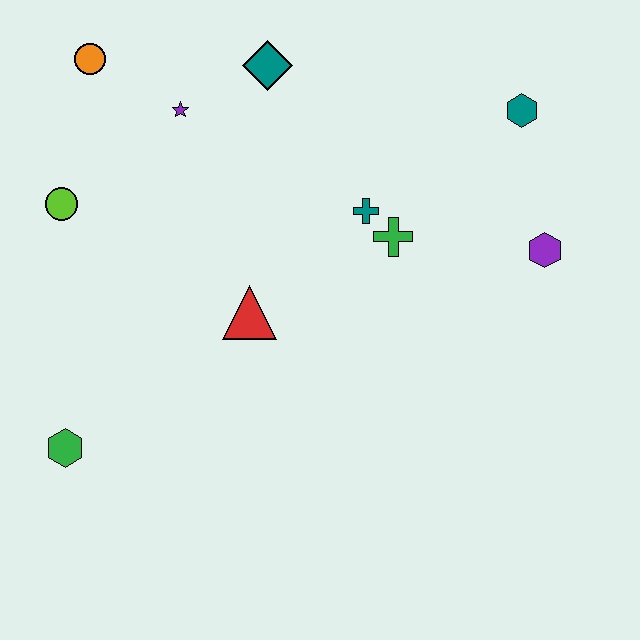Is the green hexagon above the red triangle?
No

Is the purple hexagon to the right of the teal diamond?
Yes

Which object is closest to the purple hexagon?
The teal hexagon is closest to the purple hexagon.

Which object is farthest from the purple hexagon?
The green hexagon is farthest from the purple hexagon.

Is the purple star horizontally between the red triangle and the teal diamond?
No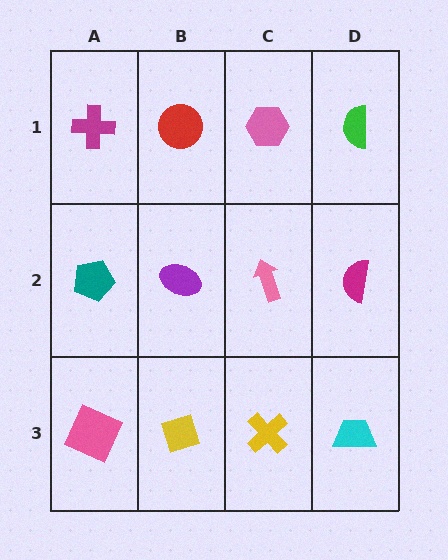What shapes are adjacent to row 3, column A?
A teal pentagon (row 2, column A), a yellow diamond (row 3, column B).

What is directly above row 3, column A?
A teal pentagon.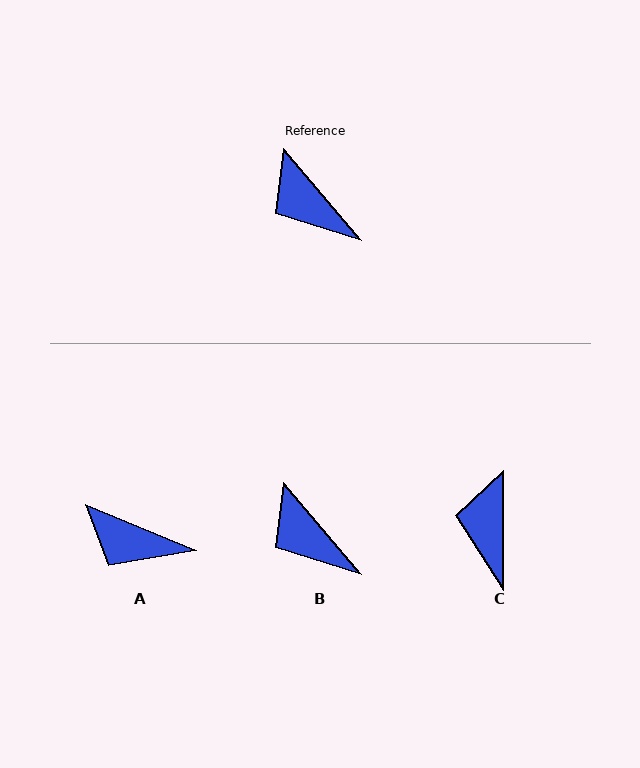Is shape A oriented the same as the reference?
No, it is off by about 28 degrees.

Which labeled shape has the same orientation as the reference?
B.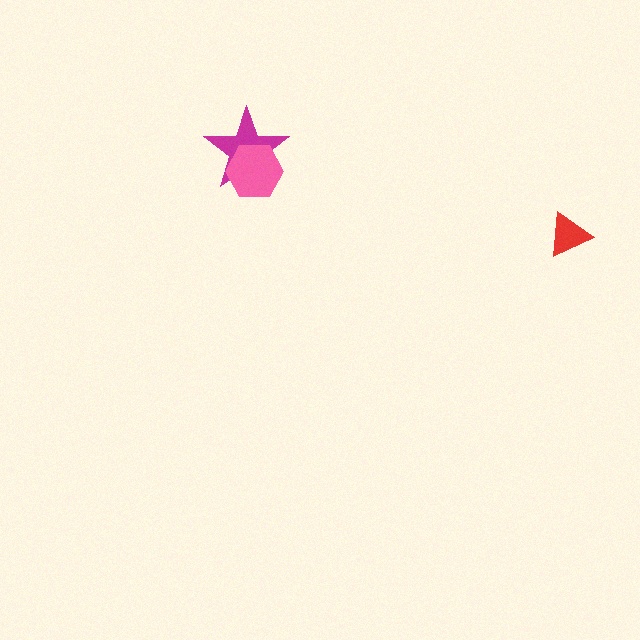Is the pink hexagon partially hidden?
No, no other shape covers it.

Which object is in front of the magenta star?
The pink hexagon is in front of the magenta star.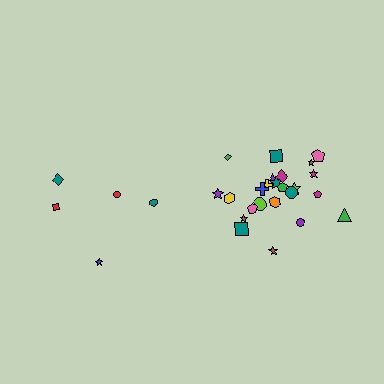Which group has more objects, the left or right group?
The right group.